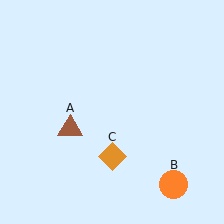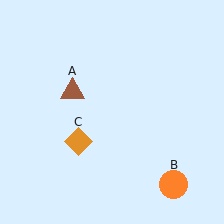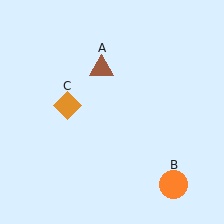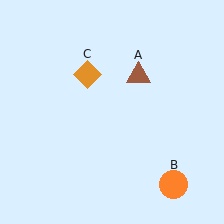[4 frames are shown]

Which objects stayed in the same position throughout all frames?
Orange circle (object B) remained stationary.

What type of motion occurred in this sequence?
The brown triangle (object A), orange diamond (object C) rotated clockwise around the center of the scene.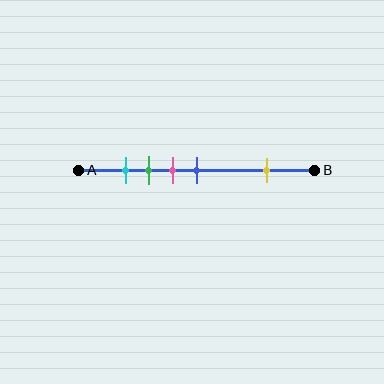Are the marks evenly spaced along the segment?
No, the marks are not evenly spaced.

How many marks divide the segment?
There are 5 marks dividing the segment.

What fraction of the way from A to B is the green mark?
The green mark is approximately 30% (0.3) of the way from A to B.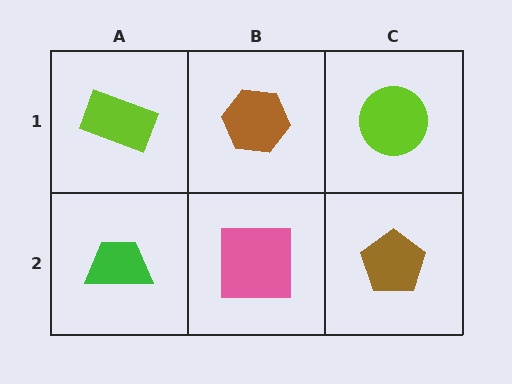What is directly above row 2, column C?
A lime circle.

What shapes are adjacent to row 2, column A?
A lime rectangle (row 1, column A), a pink square (row 2, column B).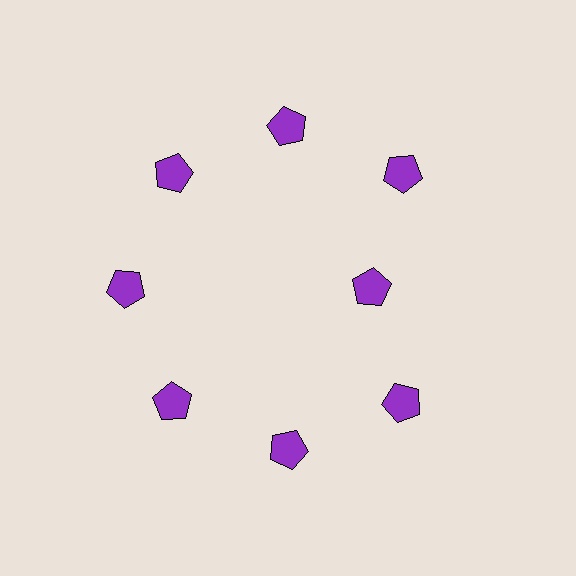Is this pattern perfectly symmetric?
No. The 8 purple pentagons are arranged in a ring, but one element near the 3 o'clock position is pulled inward toward the center, breaking the 8-fold rotational symmetry.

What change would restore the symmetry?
The symmetry would be restored by moving it outward, back onto the ring so that all 8 pentagons sit at equal angles and equal distance from the center.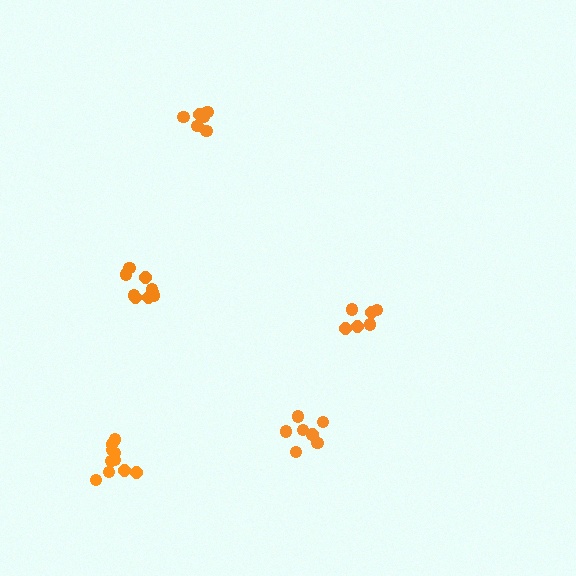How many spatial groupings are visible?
There are 5 spatial groupings.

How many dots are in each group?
Group 1: 6 dots, Group 2: 9 dots, Group 3: 10 dots, Group 4: 8 dots, Group 5: 6 dots (39 total).